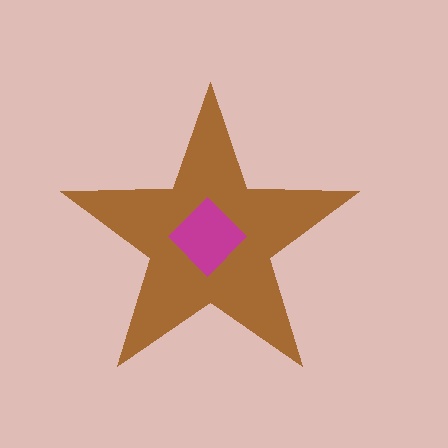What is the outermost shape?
The brown star.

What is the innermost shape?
The magenta diamond.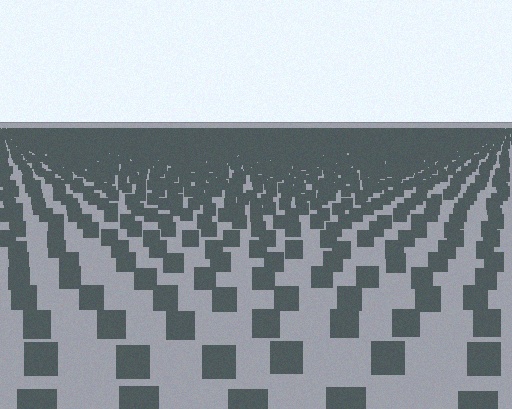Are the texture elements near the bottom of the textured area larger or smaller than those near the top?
Larger. Near the bottom, elements are closer to the viewer and appear at a bigger on-screen size.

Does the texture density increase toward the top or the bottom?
Density increases toward the top.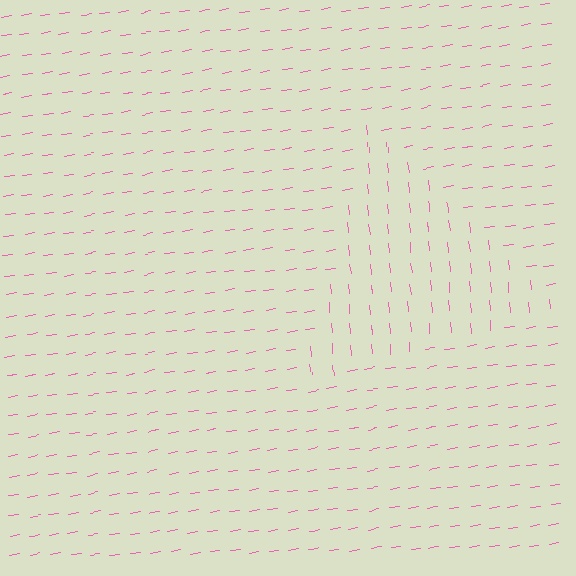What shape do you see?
I see a triangle.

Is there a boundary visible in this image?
Yes, there is a texture boundary formed by a change in line orientation.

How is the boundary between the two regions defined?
The boundary is defined purely by a change in line orientation (approximately 87 degrees difference). All lines are the same color and thickness.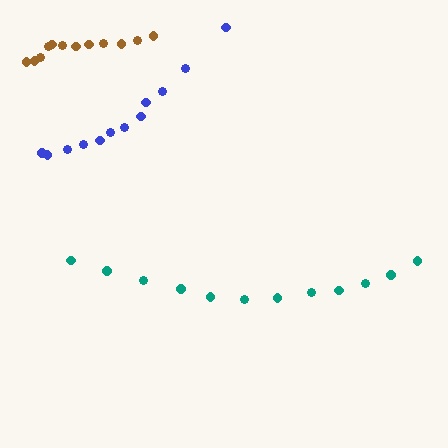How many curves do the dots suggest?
There are 3 distinct paths.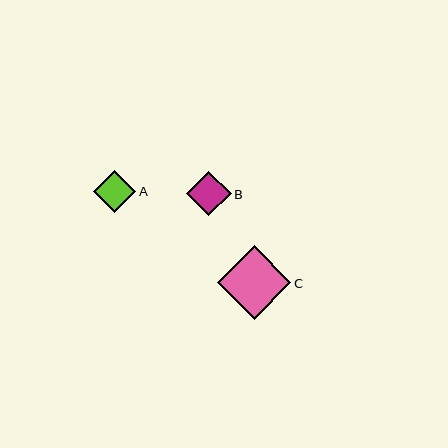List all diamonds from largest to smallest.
From largest to smallest: C, B, A.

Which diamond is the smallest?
Diamond A is the smallest with a size of approximately 43 pixels.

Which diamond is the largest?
Diamond C is the largest with a size of approximately 74 pixels.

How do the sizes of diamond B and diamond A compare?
Diamond B and diamond A are approximately the same size.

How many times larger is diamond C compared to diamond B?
Diamond C is approximately 1.7 times the size of diamond B.